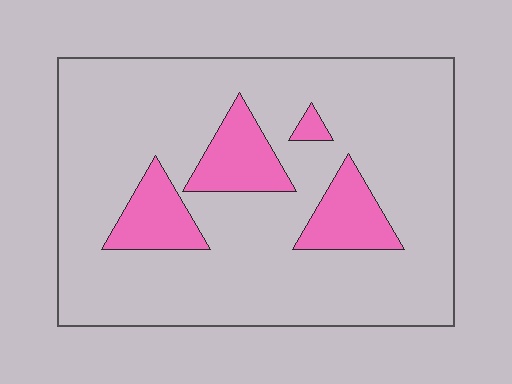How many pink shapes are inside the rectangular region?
4.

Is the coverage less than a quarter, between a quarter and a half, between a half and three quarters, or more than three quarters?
Less than a quarter.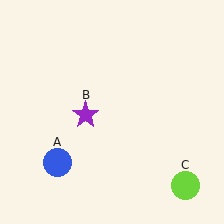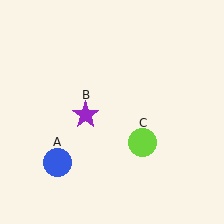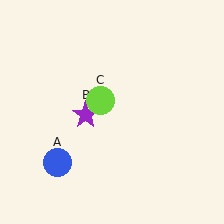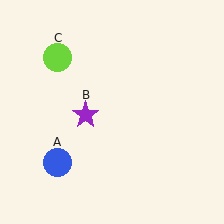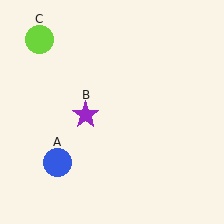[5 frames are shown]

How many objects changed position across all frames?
1 object changed position: lime circle (object C).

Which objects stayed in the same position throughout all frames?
Blue circle (object A) and purple star (object B) remained stationary.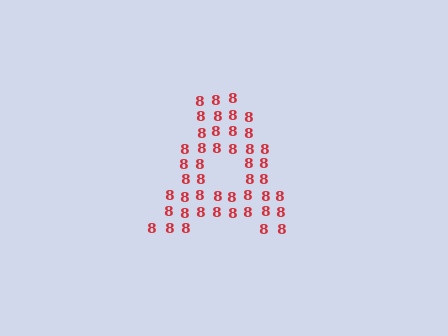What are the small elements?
The small elements are digit 8's.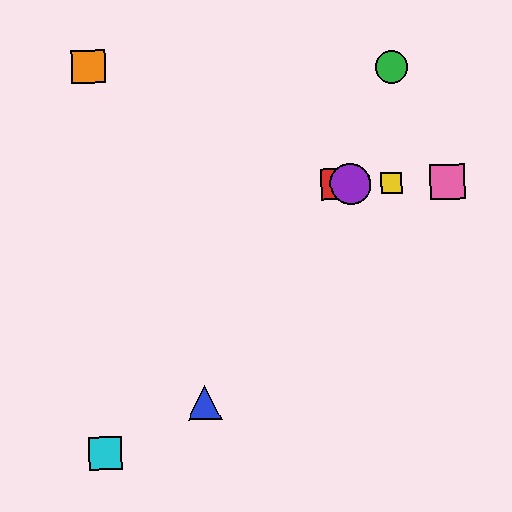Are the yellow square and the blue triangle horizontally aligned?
No, the yellow square is at y≈183 and the blue triangle is at y≈403.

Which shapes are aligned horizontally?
The red square, the yellow square, the purple circle, the pink square are aligned horizontally.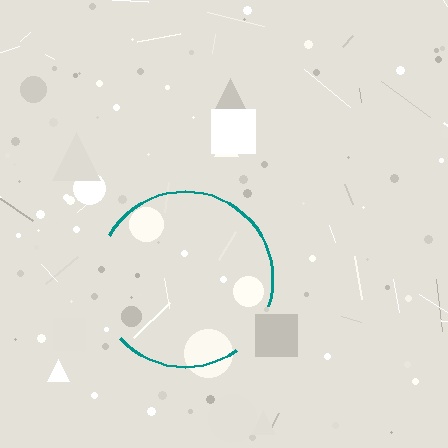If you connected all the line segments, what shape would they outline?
They would outline a circle.